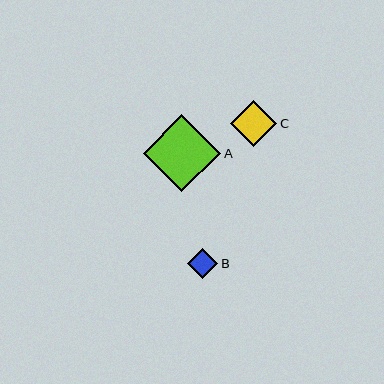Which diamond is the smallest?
Diamond B is the smallest with a size of approximately 31 pixels.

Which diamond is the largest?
Diamond A is the largest with a size of approximately 77 pixels.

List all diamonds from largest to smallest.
From largest to smallest: A, C, B.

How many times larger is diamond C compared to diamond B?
Diamond C is approximately 1.5 times the size of diamond B.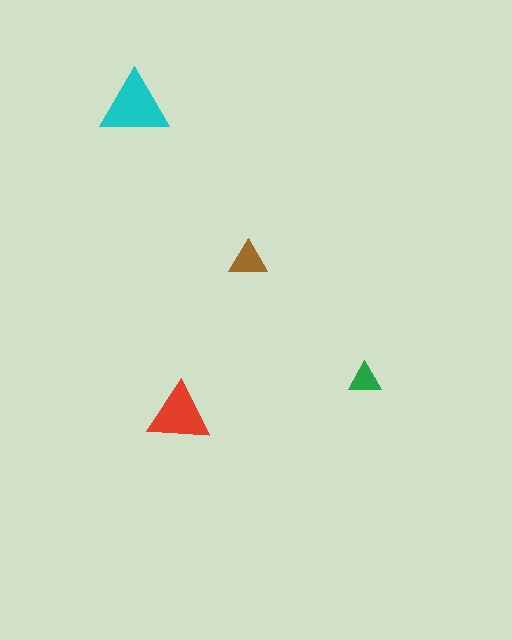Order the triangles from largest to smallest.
the cyan one, the red one, the brown one, the green one.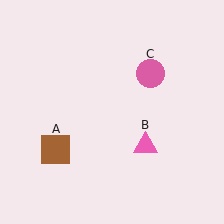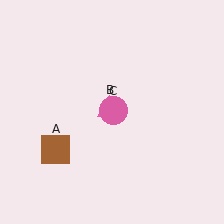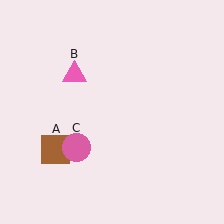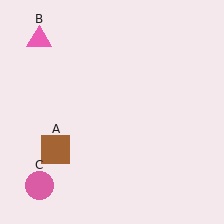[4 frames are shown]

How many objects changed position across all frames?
2 objects changed position: pink triangle (object B), pink circle (object C).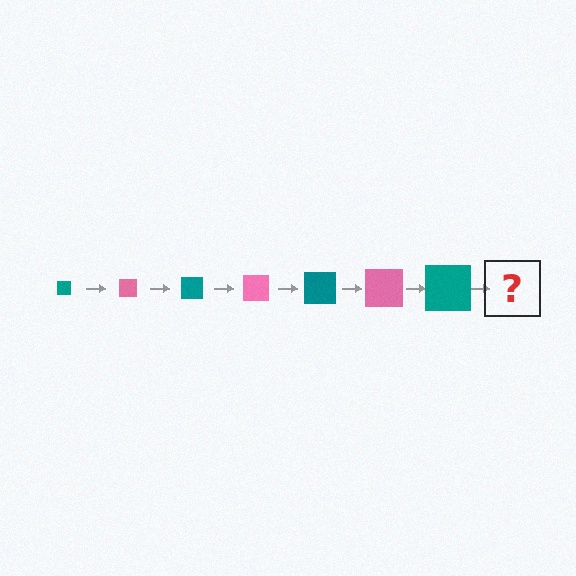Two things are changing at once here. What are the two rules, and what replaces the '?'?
The two rules are that the square grows larger each step and the color cycles through teal and pink. The '?' should be a pink square, larger than the previous one.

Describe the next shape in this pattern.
It should be a pink square, larger than the previous one.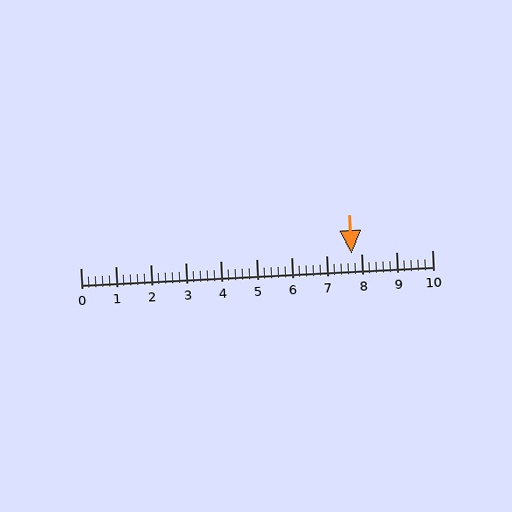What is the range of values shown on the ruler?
The ruler shows values from 0 to 10.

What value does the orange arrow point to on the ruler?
The orange arrow points to approximately 7.7.